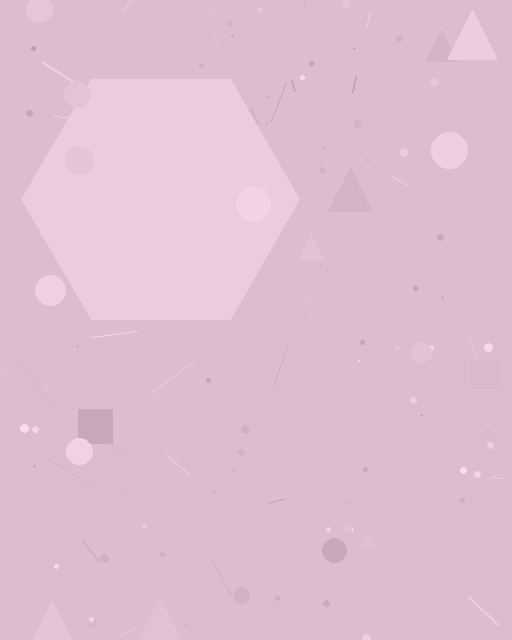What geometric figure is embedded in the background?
A hexagon is embedded in the background.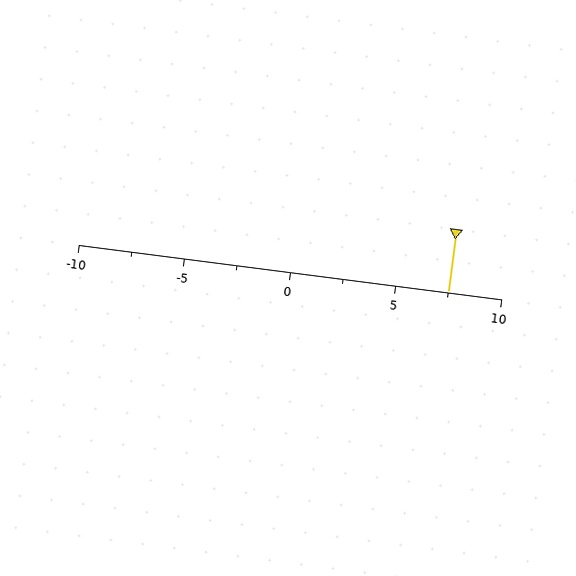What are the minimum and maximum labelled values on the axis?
The axis runs from -10 to 10.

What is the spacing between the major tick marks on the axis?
The major ticks are spaced 5 apart.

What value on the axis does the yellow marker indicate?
The marker indicates approximately 7.5.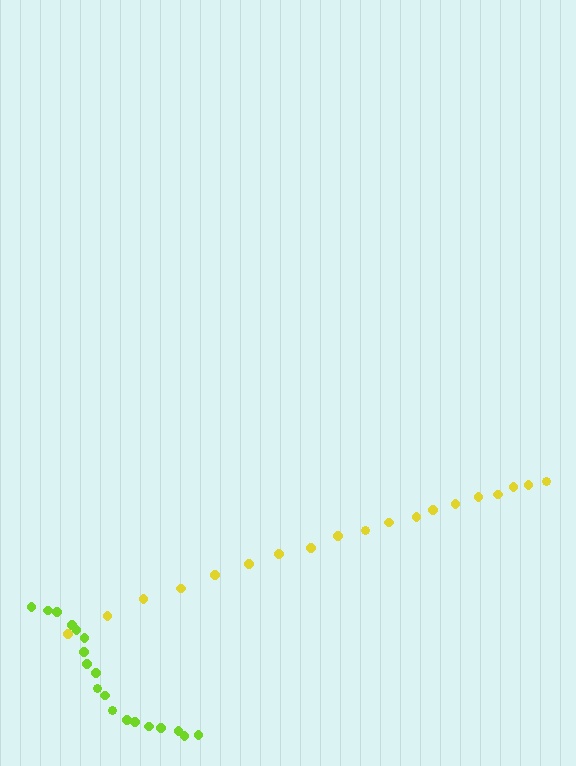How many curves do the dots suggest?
There are 2 distinct paths.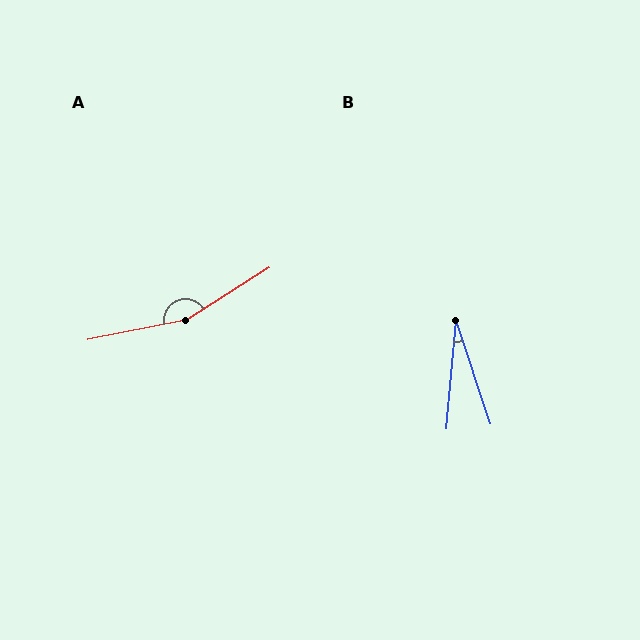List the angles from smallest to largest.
B (24°), A (159°).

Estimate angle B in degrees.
Approximately 24 degrees.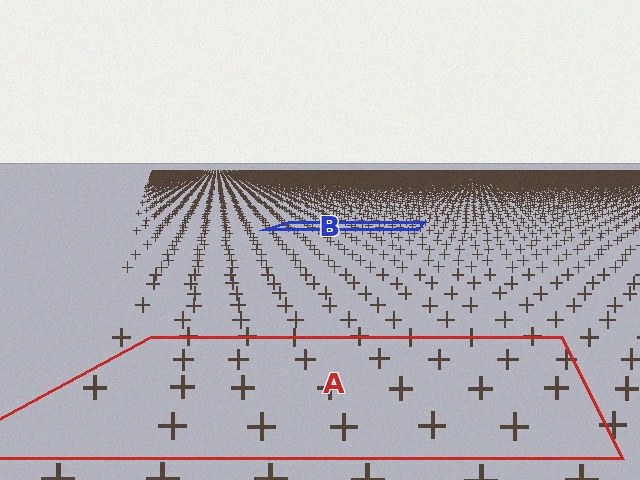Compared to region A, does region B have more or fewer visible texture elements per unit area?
Region B has more texture elements per unit area — they are packed more densely because it is farther away.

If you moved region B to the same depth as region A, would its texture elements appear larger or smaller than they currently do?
They would appear larger. At a closer depth, the same texture elements are projected at a bigger on-screen size.